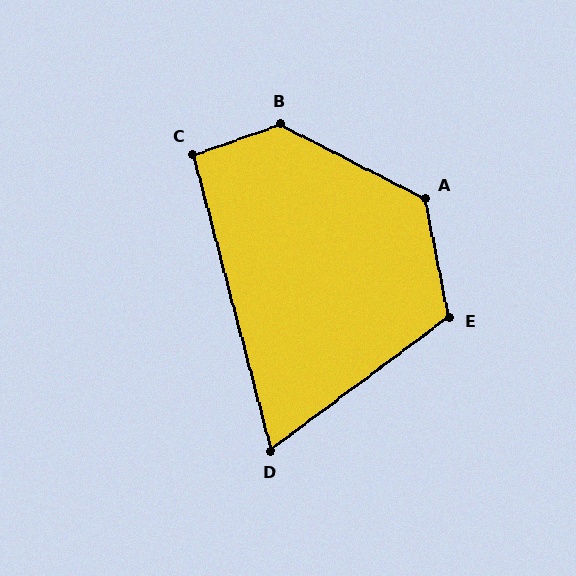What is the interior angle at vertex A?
Approximately 128 degrees (obtuse).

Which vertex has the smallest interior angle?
D, at approximately 68 degrees.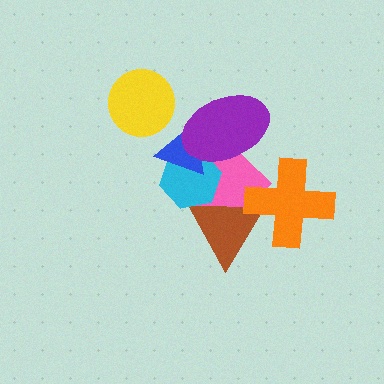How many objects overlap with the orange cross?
2 objects overlap with the orange cross.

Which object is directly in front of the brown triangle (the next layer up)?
The cyan hexagon is directly in front of the brown triangle.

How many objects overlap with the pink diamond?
5 objects overlap with the pink diamond.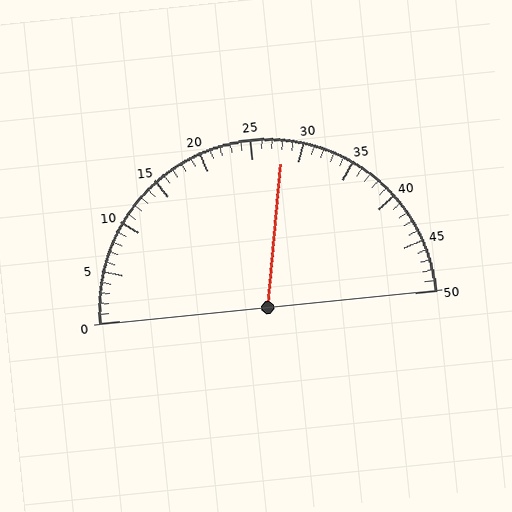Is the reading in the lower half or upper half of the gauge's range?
The reading is in the upper half of the range (0 to 50).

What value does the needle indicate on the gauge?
The needle indicates approximately 28.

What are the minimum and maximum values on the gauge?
The gauge ranges from 0 to 50.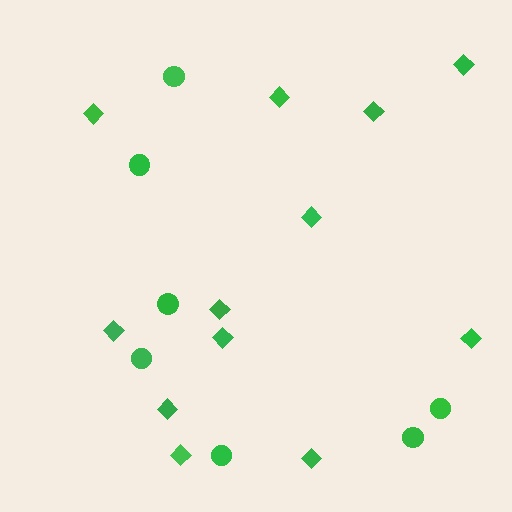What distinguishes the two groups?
There are 2 groups: one group of circles (7) and one group of diamonds (12).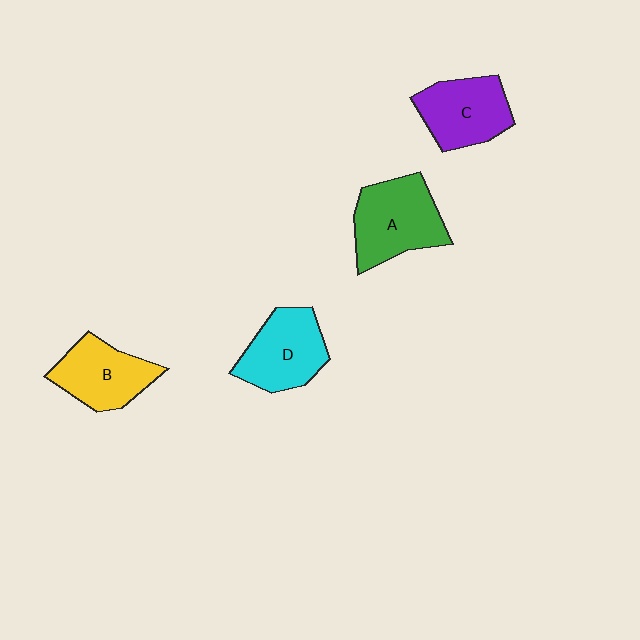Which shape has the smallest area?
Shape B (yellow).